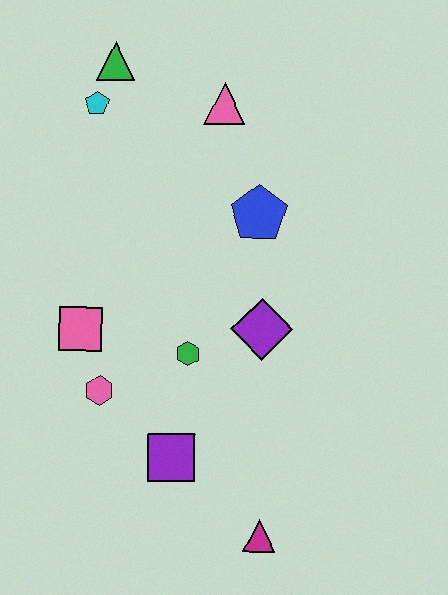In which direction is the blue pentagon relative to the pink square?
The blue pentagon is to the right of the pink square.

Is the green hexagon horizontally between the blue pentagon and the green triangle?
Yes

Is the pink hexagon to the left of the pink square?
No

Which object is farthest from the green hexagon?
The green triangle is farthest from the green hexagon.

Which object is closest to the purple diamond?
The green hexagon is closest to the purple diamond.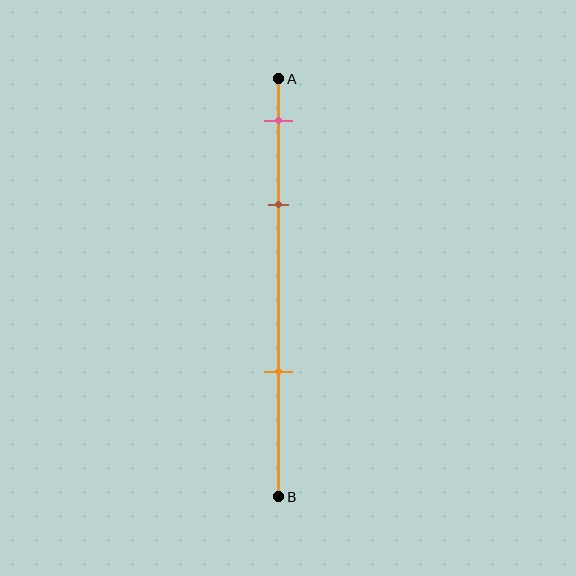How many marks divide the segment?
There are 3 marks dividing the segment.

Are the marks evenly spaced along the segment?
No, the marks are not evenly spaced.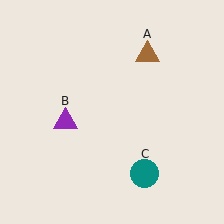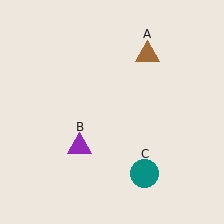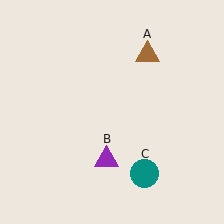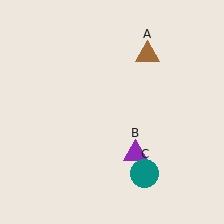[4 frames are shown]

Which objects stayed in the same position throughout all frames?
Brown triangle (object A) and teal circle (object C) remained stationary.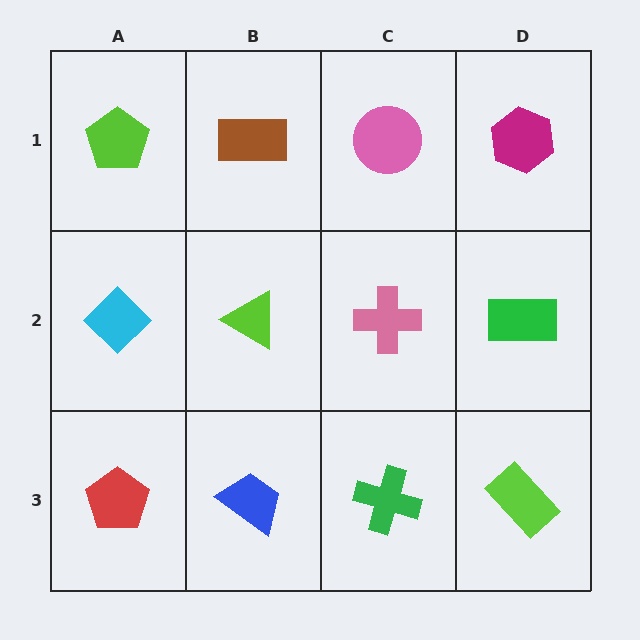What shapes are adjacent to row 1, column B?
A lime triangle (row 2, column B), a lime pentagon (row 1, column A), a pink circle (row 1, column C).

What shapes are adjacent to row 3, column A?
A cyan diamond (row 2, column A), a blue trapezoid (row 3, column B).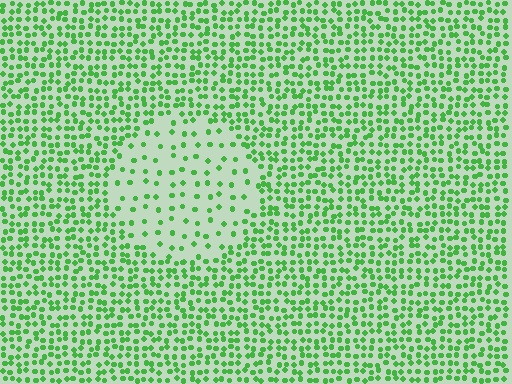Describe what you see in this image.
The image contains small green elements arranged at two different densities. A circle-shaped region is visible where the elements are less densely packed than the surrounding area.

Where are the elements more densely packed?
The elements are more densely packed outside the circle boundary.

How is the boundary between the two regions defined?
The boundary is defined by a change in element density (approximately 2.6x ratio). All elements are the same color, size, and shape.